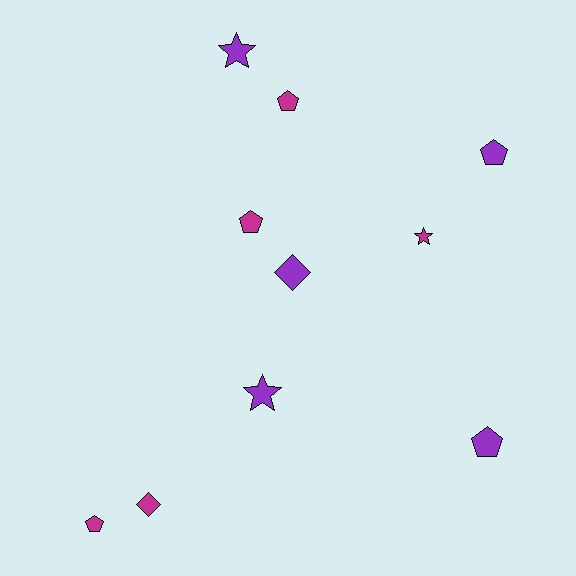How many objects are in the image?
There are 10 objects.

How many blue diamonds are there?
There are no blue diamonds.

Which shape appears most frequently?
Pentagon, with 5 objects.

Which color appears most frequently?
Purple, with 5 objects.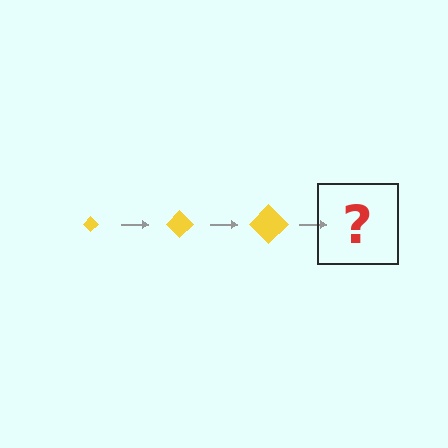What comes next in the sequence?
The next element should be a yellow diamond, larger than the previous one.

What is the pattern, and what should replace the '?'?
The pattern is that the diamond gets progressively larger each step. The '?' should be a yellow diamond, larger than the previous one.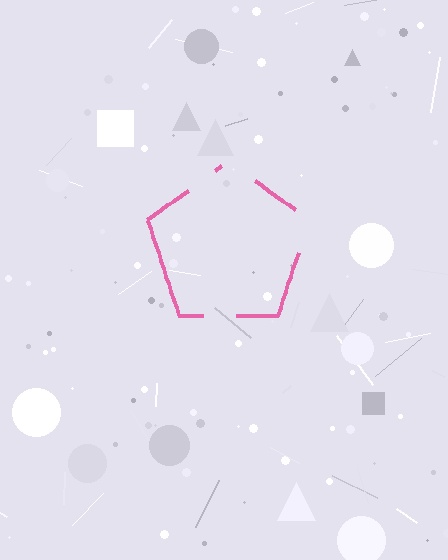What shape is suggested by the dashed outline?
The dashed outline suggests a pentagon.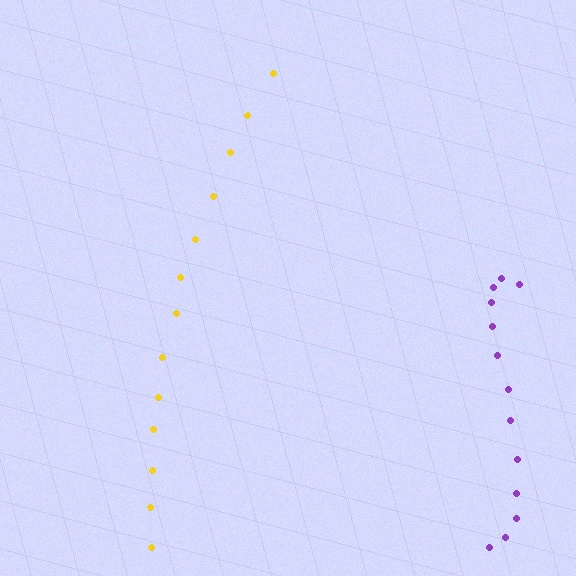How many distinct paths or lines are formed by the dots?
There are 2 distinct paths.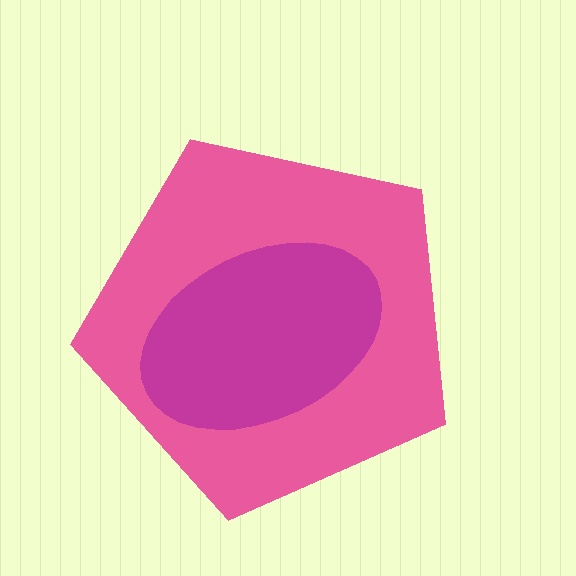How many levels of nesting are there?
2.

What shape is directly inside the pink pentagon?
The magenta ellipse.